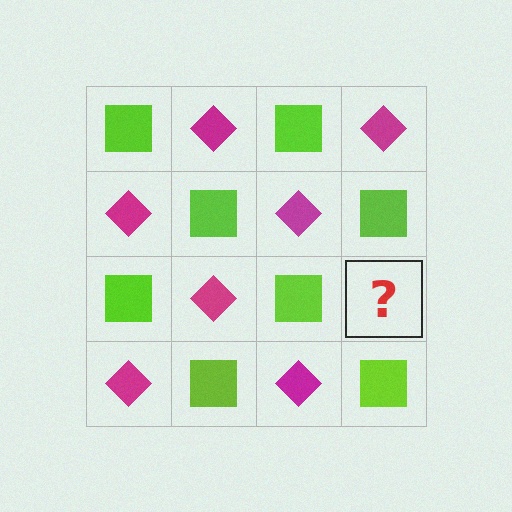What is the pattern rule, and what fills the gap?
The rule is that it alternates lime square and magenta diamond in a checkerboard pattern. The gap should be filled with a magenta diamond.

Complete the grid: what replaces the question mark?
The question mark should be replaced with a magenta diamond.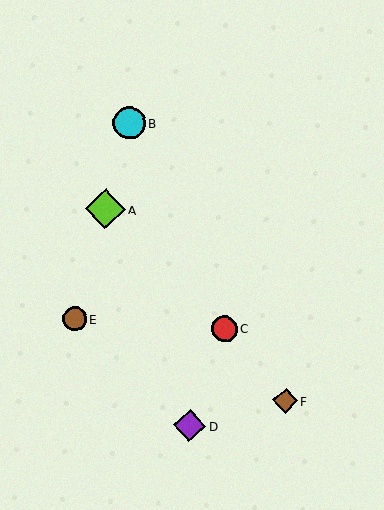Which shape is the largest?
The lime diamond (labeled A) is the largest.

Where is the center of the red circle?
The center of the red circle is at (224, 329).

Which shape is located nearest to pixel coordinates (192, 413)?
The purple diamond (labeled D) at (190, 426) is nearest to that location.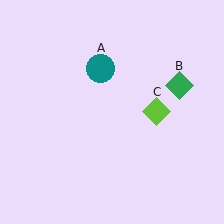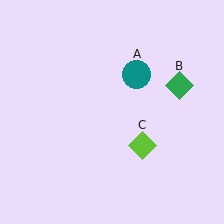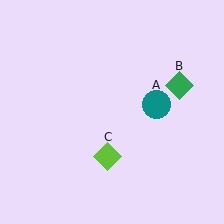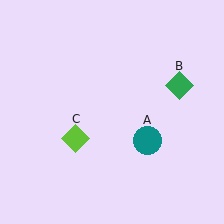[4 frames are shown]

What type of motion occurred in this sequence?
The teal circle (object A), lime diamond (object C) rotated clockwise around the center of the scene.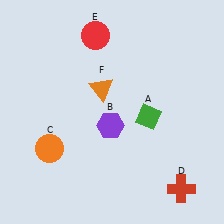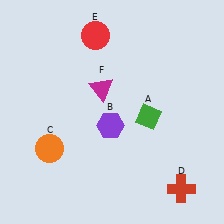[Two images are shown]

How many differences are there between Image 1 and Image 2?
There is 1 difference between the two images.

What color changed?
The triangle (F) changed from orange in Image 1 to magenta in Image 2.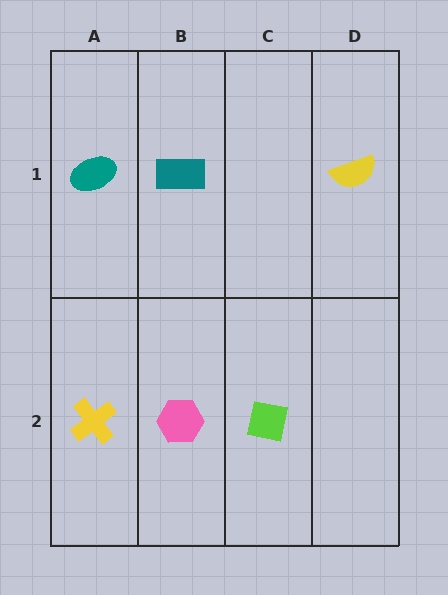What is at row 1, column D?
A yellow semicircle.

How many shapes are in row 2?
3 shapes.